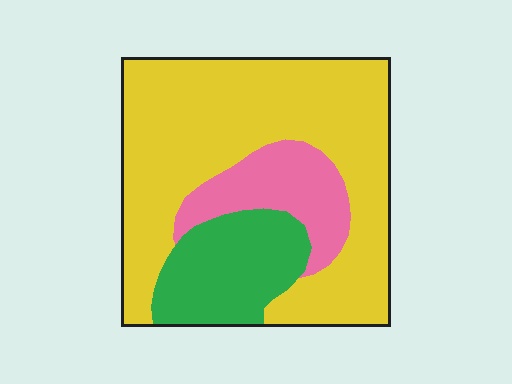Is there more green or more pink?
Green.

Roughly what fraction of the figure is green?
Green covers roughly 20% of the figure.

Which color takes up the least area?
Pink, at roughly 15%.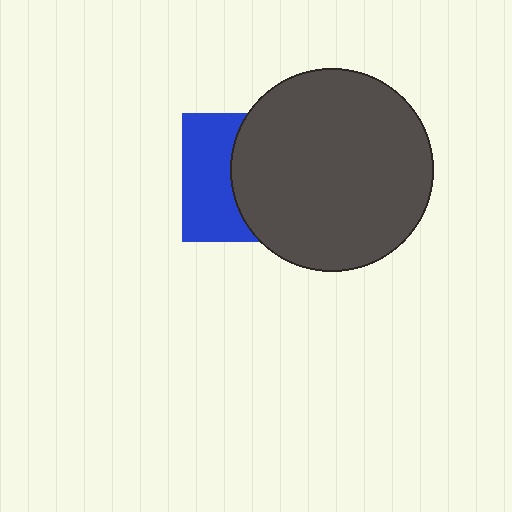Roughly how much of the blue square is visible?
A small part of it is visible (roughly 43%).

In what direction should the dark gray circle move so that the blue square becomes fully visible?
The dark gray circle should move right. That is the shortest direction to clear the overlap and leave the blue square fully visible.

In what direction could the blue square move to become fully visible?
The blue square could move left. That would shift it out from behind the dark gray circle entirely.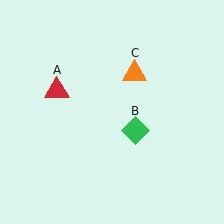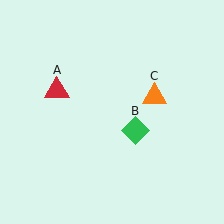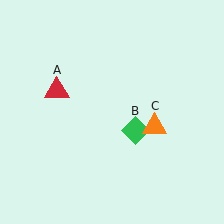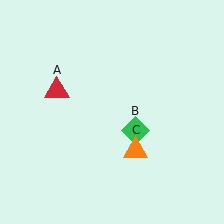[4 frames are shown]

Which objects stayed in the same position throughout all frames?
Red triangle (object A) and green diamond (object B) remained stationary.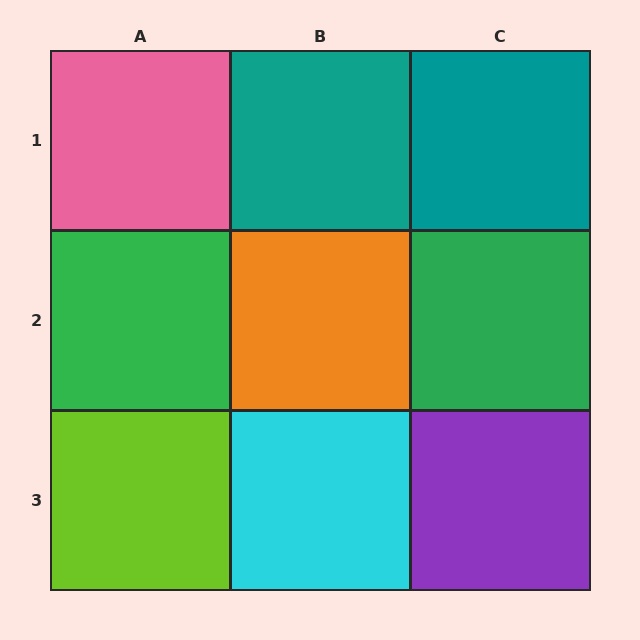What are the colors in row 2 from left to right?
Green, orange, green.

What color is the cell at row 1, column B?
Teal.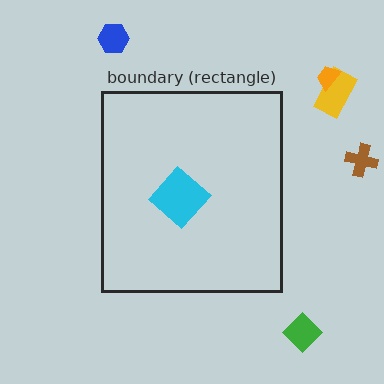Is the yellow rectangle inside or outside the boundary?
Outside.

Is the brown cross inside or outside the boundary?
Outside.